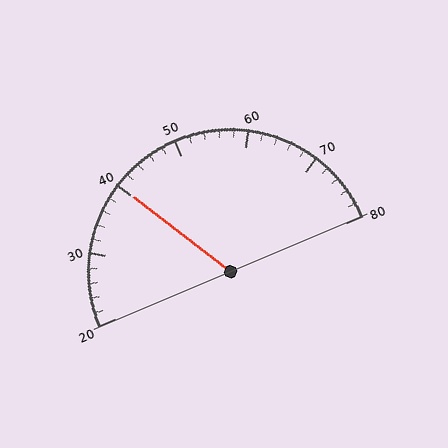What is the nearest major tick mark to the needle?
The nearest major tick mark is 40.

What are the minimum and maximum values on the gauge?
The gauge ranges from 20 to 80.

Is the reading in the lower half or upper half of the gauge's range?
The reading is in the lower half of the range (20 to 80).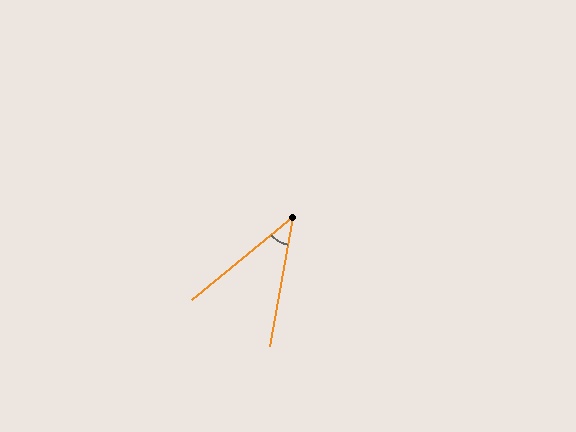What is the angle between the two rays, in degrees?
Approximately 41 degrees.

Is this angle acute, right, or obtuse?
It is acute.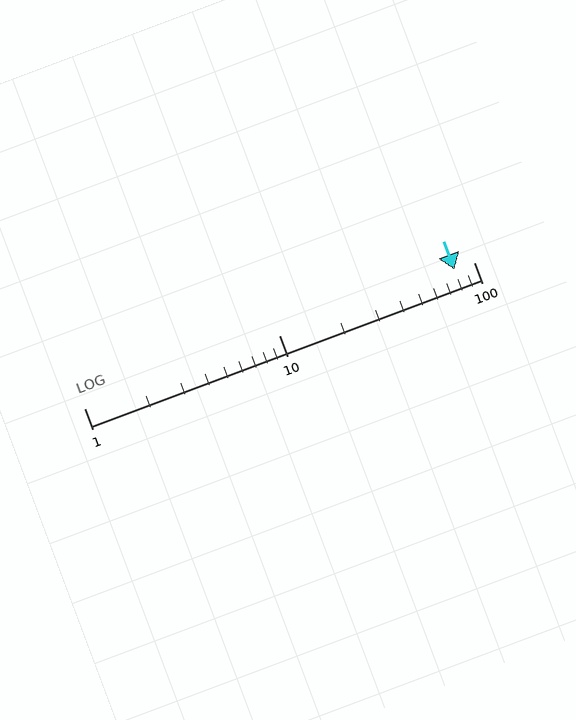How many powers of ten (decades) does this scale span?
The scale spans 2 decades, from 1 to 100.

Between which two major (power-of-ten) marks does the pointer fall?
The pointer is between 10 and 100.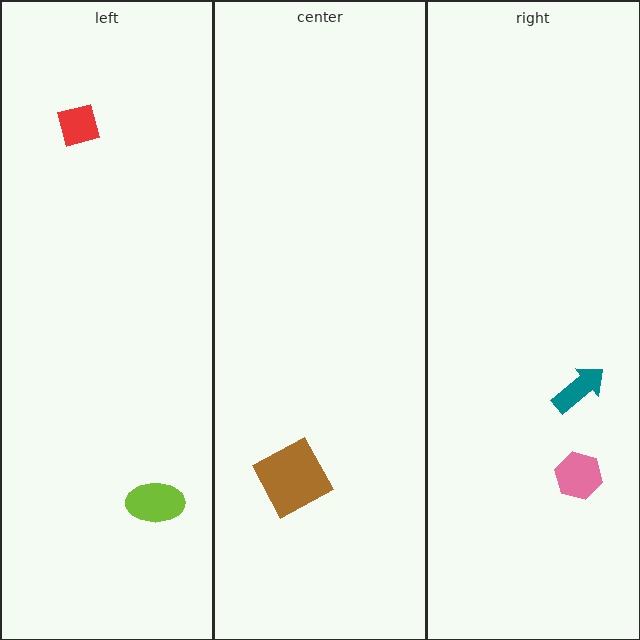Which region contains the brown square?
The center region.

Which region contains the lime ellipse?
The left region.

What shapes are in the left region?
The lime ellipse, the red square.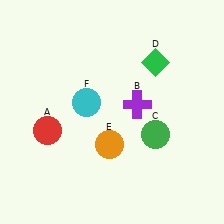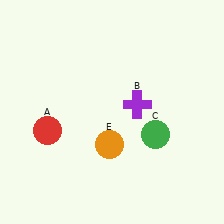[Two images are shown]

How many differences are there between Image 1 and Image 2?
There are 2 differences between the two images.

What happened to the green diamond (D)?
The green diamond (D) was removed in Image 2. It was in the top-right area of Image 1.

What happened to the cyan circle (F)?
The cyan circle (F) was removed in Image 2. It was in the top-left area of Image 1.